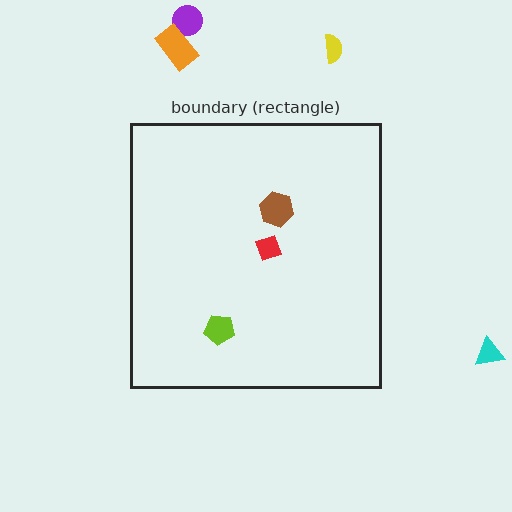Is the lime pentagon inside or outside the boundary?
Inside.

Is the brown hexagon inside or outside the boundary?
Inside.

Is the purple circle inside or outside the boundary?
Outside.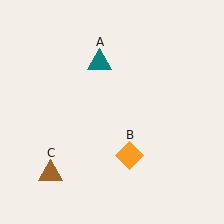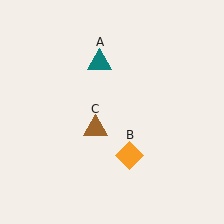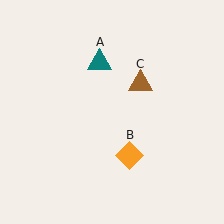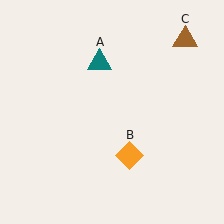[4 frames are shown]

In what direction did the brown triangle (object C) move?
The brown triangle (object C) moved up and to the right.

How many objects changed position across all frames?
1 object changed position: brown triangle (object C).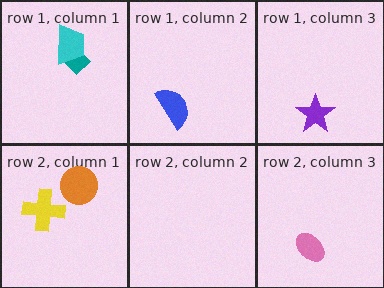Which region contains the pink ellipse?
The row 2, column 3 region.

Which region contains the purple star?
The row 1, column 3 region.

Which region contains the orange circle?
The row 2, column 1 region.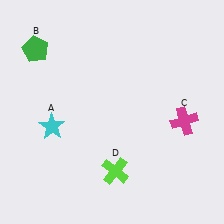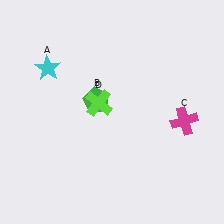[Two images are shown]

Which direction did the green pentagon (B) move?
The green pentagon (B) moved right.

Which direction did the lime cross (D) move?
The lime cross (D) moved up.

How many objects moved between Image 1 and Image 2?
3 objects moved between the two images.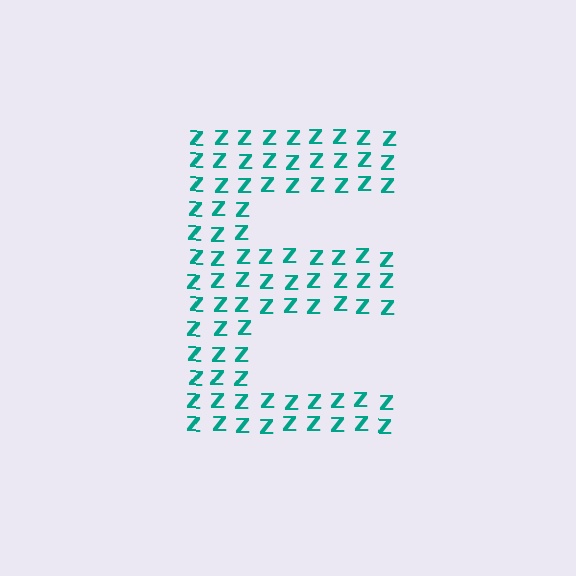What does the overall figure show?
The overall figure shows the letter E.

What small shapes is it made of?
It is made of small letter Z's.